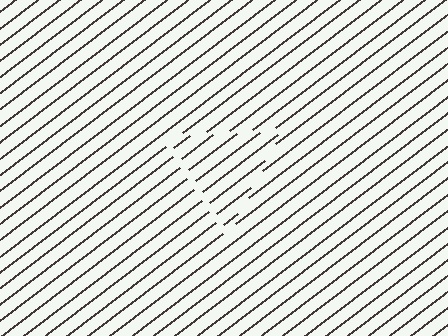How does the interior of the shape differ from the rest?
The interior of the shape contains the same grating, shifted by half a period — the contour is defined by the phase discontinuity where line-ends from the inner and outer gratings abut.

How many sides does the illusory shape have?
3 sides — the line-ends trace a triangle.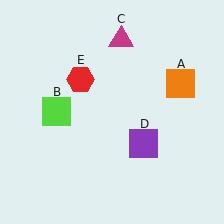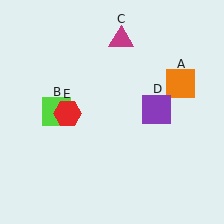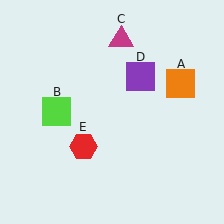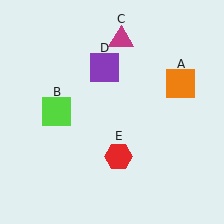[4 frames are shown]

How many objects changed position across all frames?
2 objects changed position: purple square (object D), red hexagon (object E).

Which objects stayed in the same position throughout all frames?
Orange square (object A) and lime square (object B) and magenta triangle (object C) remained stationary.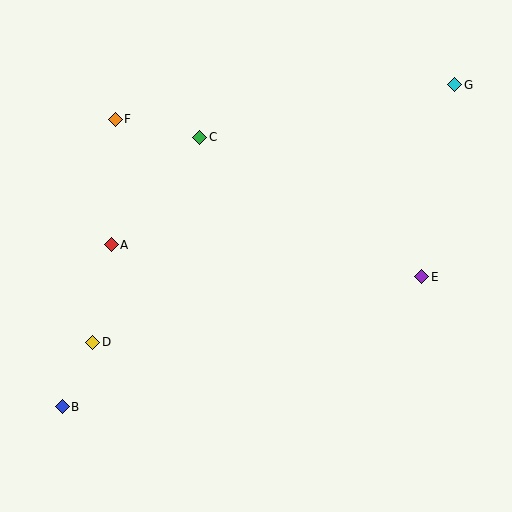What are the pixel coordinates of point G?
Point G is at (455, 85).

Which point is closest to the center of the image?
Point C at (200, 137) is closest to the center.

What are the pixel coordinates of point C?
Point C is at (200, 137).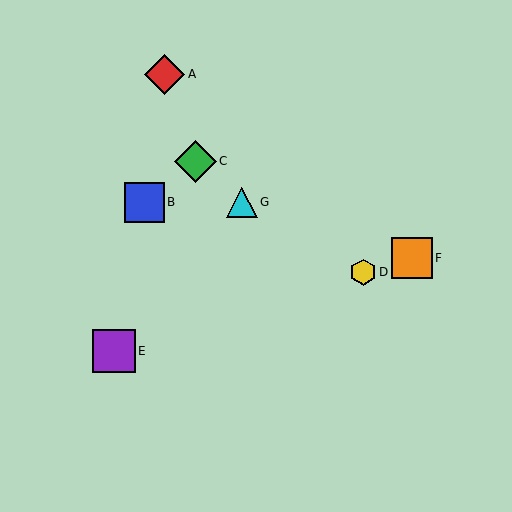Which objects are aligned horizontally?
Objects B, G are aligned horizontally.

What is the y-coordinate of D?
Object D is at y≈272.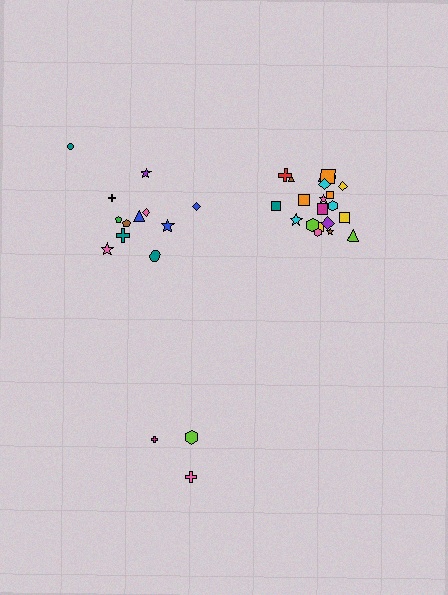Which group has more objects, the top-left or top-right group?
The top-right group.